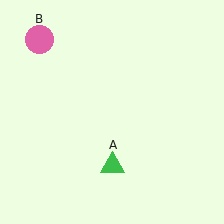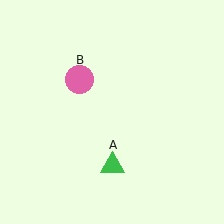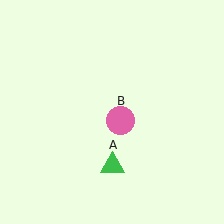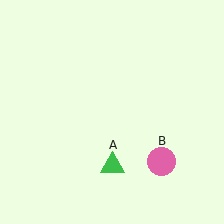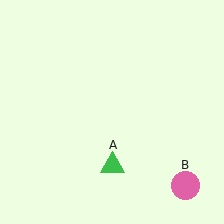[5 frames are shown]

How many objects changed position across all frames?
1 object changed position: pink circle (object B).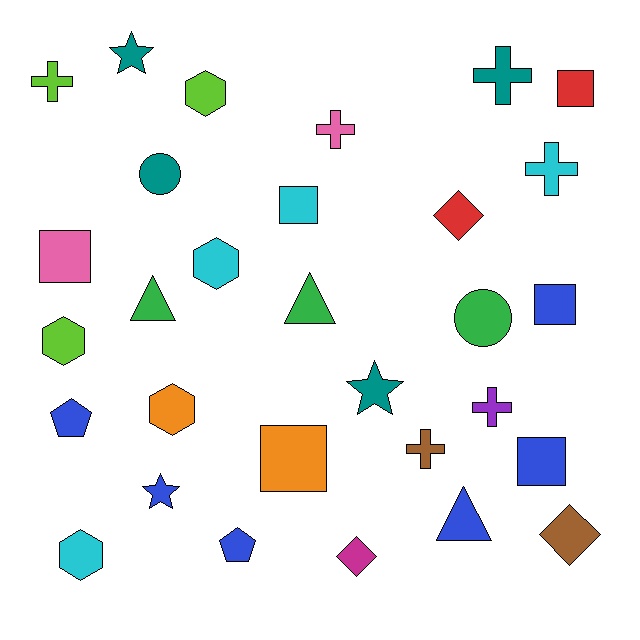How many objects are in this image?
There are 30 objects.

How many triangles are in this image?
There are 3 triangles.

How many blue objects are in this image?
There are 6 blue objects.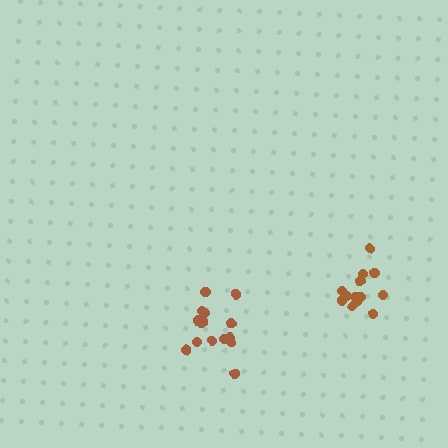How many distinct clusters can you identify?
There are 2 distinct clusters.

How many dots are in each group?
Group 1: 13 dots, Group 2: 15 dots (28 total).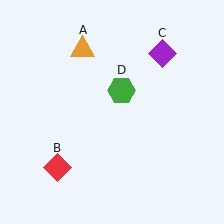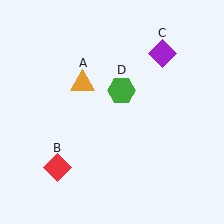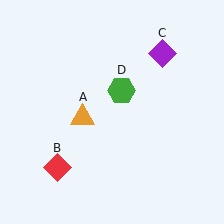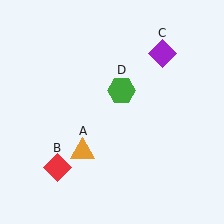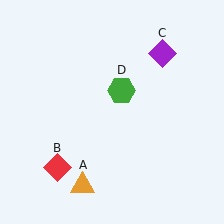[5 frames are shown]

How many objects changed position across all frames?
1 object changed position: orange triangle (object A).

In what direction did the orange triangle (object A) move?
The orange triangle (object A) moved down.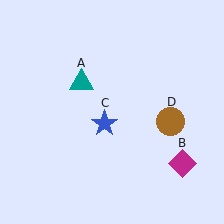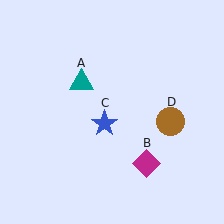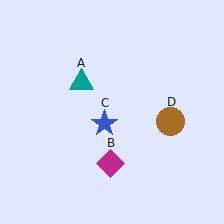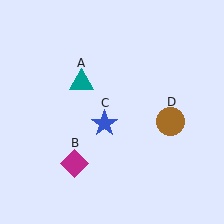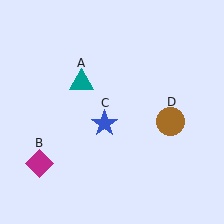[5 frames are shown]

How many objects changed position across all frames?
1 object changed position: magenta diamond (object B).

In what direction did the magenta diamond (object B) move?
The magenta diamond (object B) moved left.